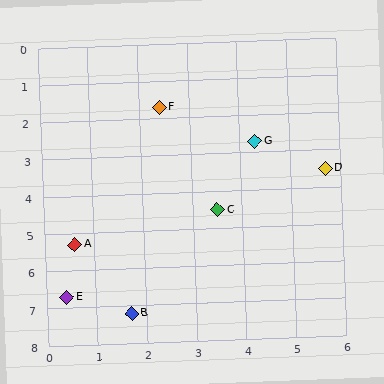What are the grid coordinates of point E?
Point E is at approximately (0.4, 6.7).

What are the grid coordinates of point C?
Point C is at approximately (3.5, 4.5).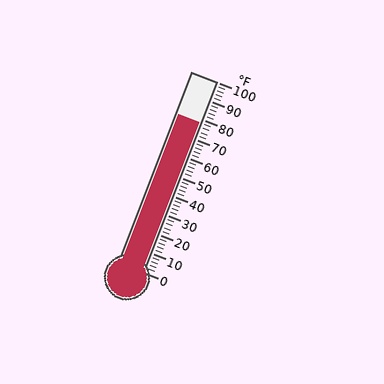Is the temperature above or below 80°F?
The temperature is below 80°F.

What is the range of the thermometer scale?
The thermometer scale ranges from 0°F to 100°F.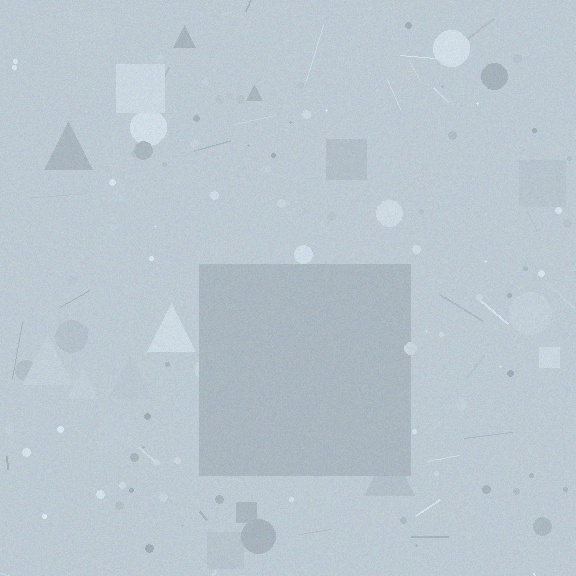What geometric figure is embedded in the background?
A square is embedded in the background.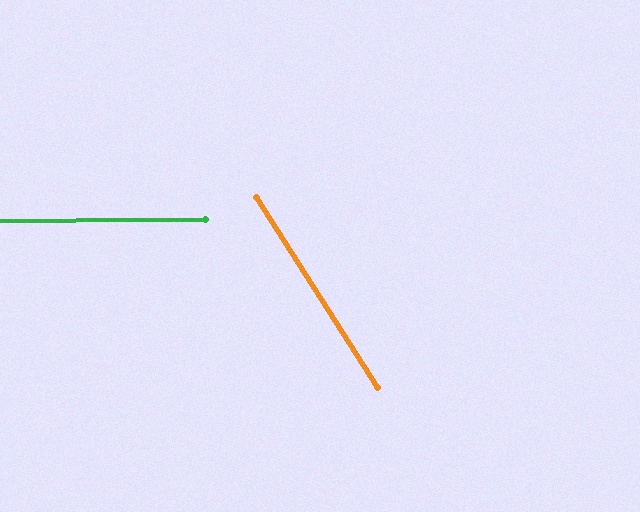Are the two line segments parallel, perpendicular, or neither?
Neither parallel nor perpendicular — they differ by about 58°.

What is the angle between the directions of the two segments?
Approximately 58 degrees.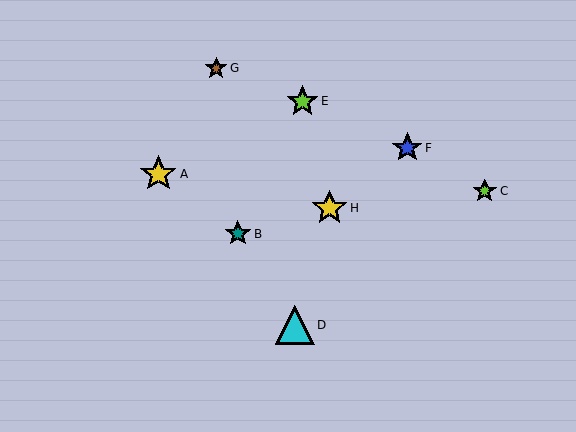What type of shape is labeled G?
Shape G is a brown star.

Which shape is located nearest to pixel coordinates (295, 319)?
The cyan triangle (labeled D) at (295, 325) is nearest to that location.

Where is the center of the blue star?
The center of the blue star is at (407, 148).